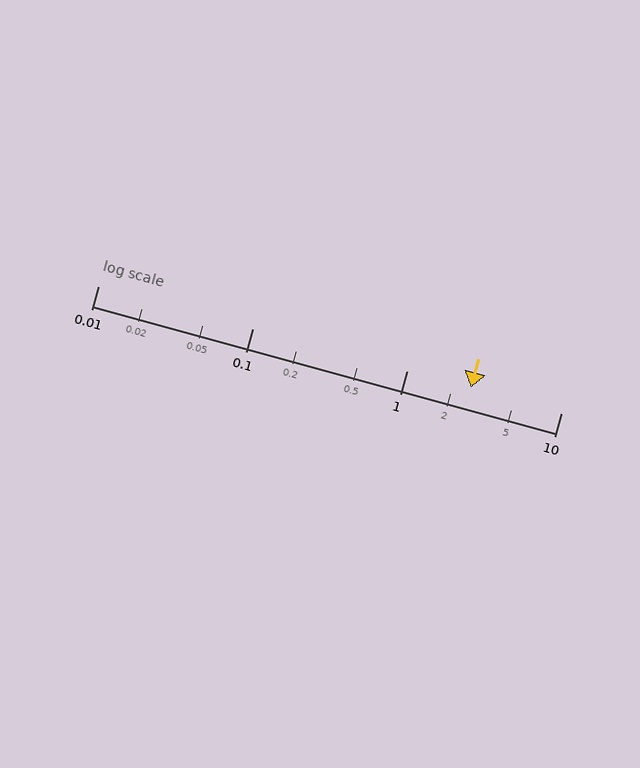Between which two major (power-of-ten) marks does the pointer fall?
The pointer is between 1 and 10.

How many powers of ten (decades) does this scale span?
The scale spans 3 decades, from 0.01 to 10.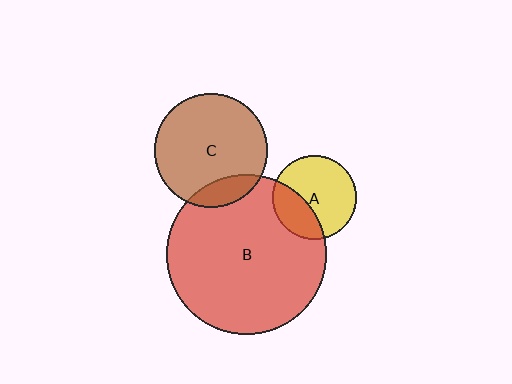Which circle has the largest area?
Circle B (red).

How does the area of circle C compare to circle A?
Approximately 1.8 times.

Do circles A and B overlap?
Yes.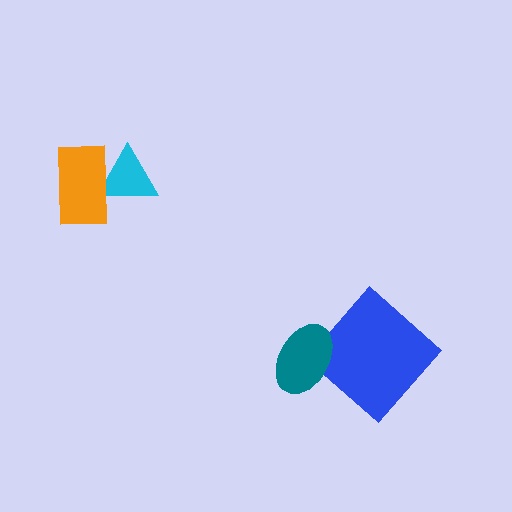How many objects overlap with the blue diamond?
1 object overlaps with the blue diamond.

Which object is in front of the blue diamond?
The teal ellipse is in front of the blue diamond.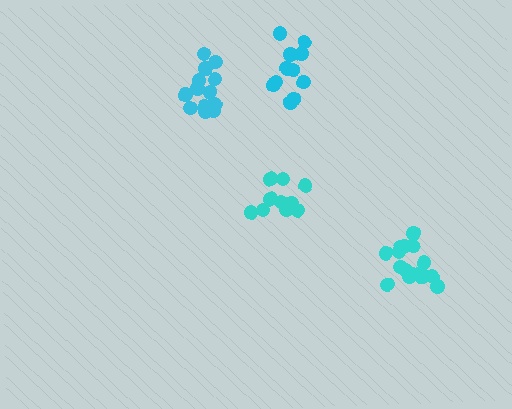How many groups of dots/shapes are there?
There are 4 groups.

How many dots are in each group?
Group 1: 13 dots, Group 2: 16 dots, Group 3: 11 dots, Group 4: 11 dots (51 total).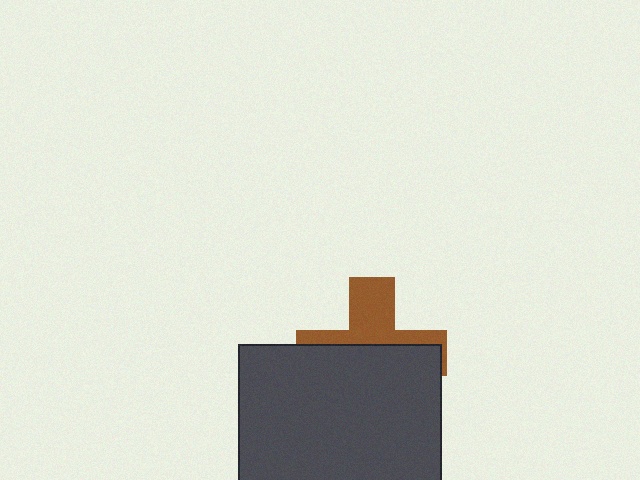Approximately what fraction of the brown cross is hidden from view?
Roughly 60% of the brown cross is hidden behind the dark gray square.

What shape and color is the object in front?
The object in front is a dark gray square.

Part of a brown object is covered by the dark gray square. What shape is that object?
It is a cross.